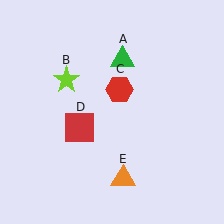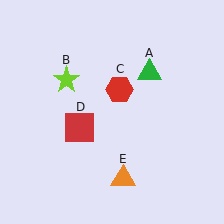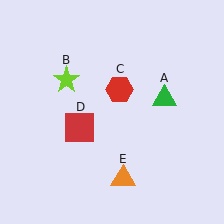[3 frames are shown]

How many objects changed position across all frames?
1 object changed position: green triangle (object A).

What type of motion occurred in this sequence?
The green triangle (object A) rotated clockwise around the center of the scene.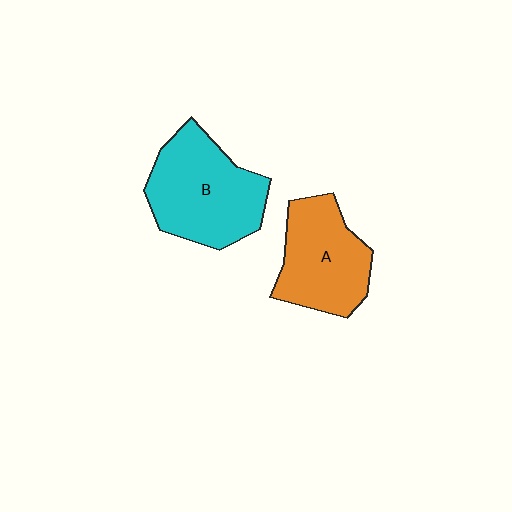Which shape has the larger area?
Shape B (cyan).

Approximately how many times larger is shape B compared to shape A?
Approximately 1.2 times.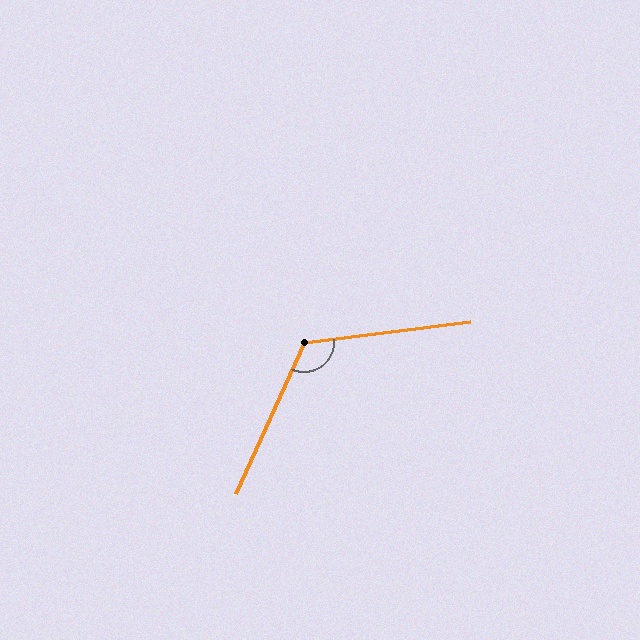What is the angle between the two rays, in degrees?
Approximately 121 degrees.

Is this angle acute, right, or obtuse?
It is obtuse.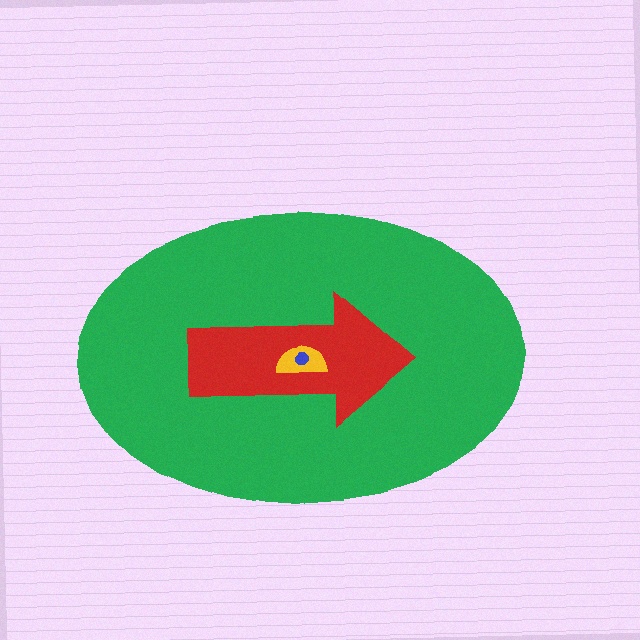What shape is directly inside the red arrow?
The yellow semicircle.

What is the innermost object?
The blue circle.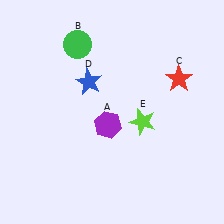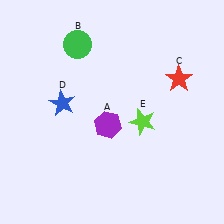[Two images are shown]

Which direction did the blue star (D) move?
The blue star (D) moved left.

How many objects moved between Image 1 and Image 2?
1 object moved between the two images.